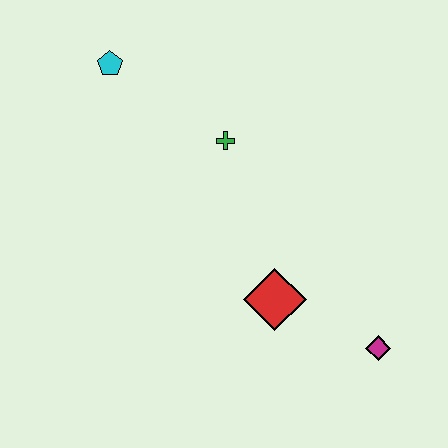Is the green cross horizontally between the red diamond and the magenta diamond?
No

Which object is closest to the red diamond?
The magenta diamond is closest to the red diamond.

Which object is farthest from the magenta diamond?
The cyan pentagon is farthest from the magenta diamond.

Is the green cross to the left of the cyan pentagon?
No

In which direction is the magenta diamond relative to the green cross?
The magenta diamond is below the green cross.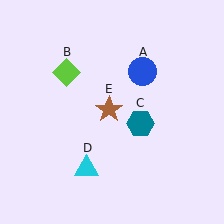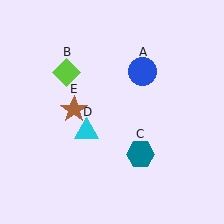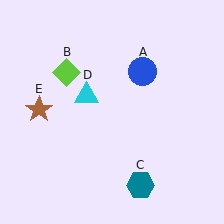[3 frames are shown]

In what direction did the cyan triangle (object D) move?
The cyan triangle (object D) moved up.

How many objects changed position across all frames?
3 objects changed position: teal hexagon (object C), cyan triangle (object D), brown star (object E).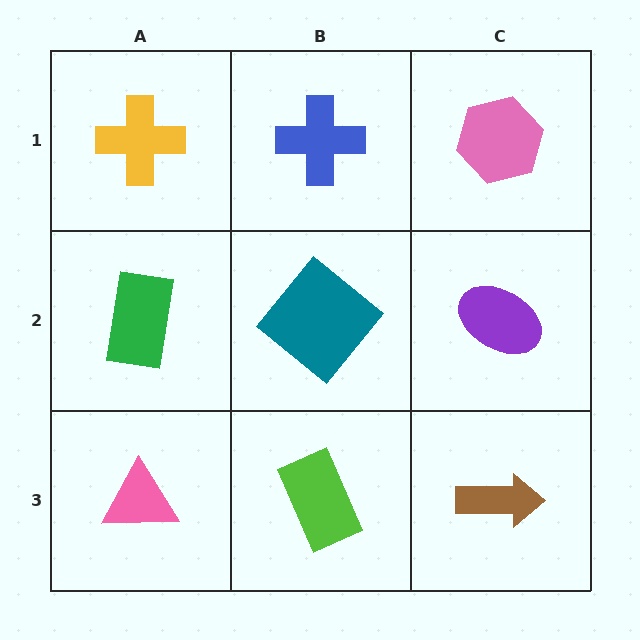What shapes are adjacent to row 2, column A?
A yellow cross (row 1, column A), a pink triangle (row 3, column A), a teal diamond (row 2, column B).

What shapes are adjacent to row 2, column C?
A pink hexagon (row 1, column C), a brown arrow (row 3, column C), a teal diamond (row 2, column B).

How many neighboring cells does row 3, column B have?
3.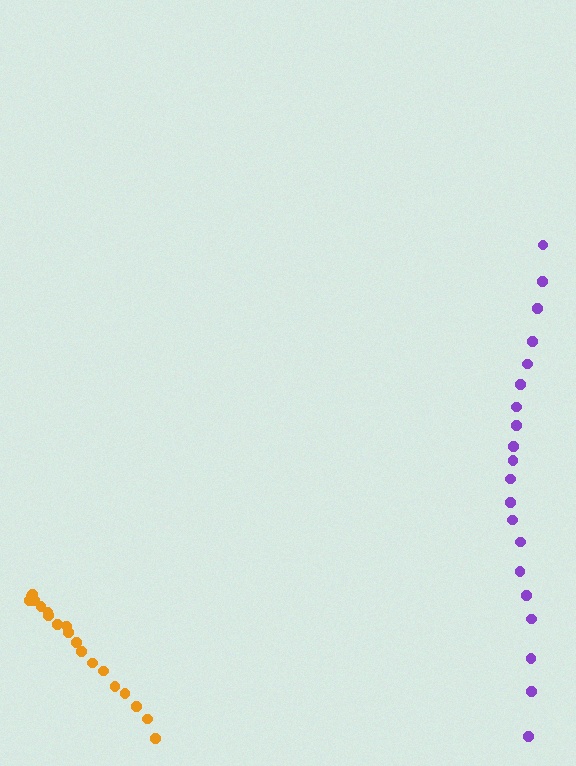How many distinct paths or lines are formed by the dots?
There are 2 distinct paths.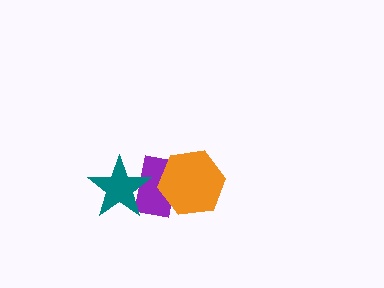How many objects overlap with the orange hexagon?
1 object overlaps with the orange hexagon.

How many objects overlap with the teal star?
1 object overlaps with the teal star.